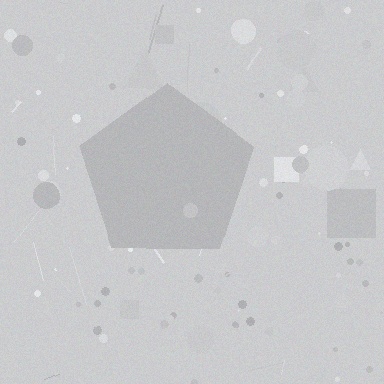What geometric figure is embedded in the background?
A pentagon is embedded in the background.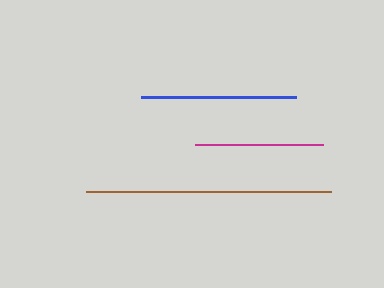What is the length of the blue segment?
The blue segment is approximately 155 pixels long.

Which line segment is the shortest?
The magenta line is the shortest at approximately 128 pixels.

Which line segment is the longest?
The brown line is the longest at approximately 245 pixels.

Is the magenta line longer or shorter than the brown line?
The brown line is longer than the magenta line.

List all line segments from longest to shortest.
From longest to shortest: brown, blue, magenta.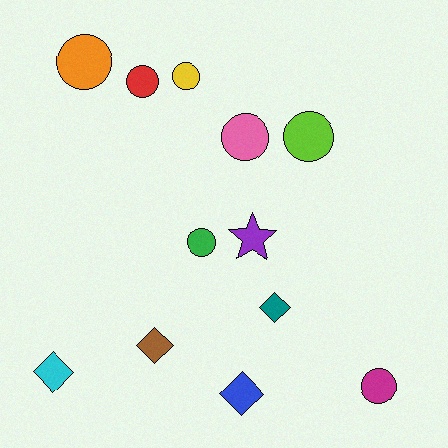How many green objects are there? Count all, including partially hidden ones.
There is 1 green object.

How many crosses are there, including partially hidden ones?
There are no crosses.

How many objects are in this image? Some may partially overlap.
There are 12 objects.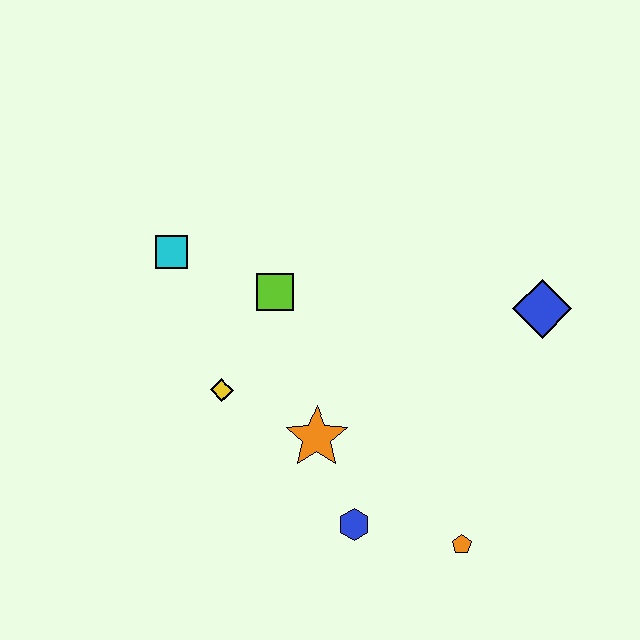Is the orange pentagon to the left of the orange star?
No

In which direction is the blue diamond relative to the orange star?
The blue diamond is to the right of the orange star.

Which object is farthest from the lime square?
The orange pentagon is farthest from the lime square.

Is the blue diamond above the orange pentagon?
Yes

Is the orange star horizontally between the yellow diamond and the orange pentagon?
Yes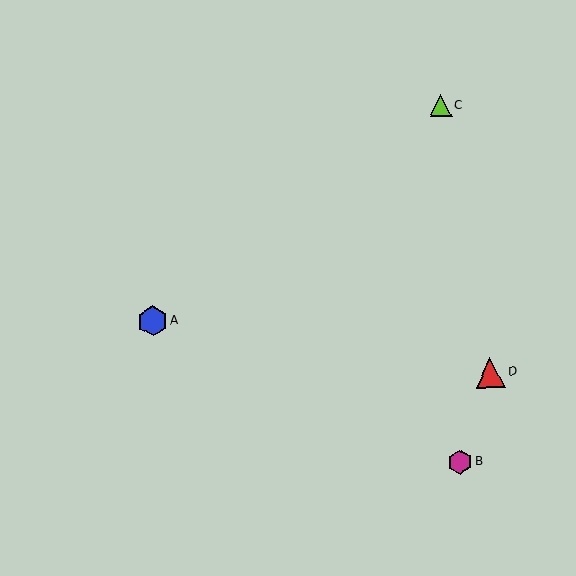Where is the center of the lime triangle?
The center of the lime triangle is at (440, 106).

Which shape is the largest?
The blue hexagon (labeled A) is the largest.